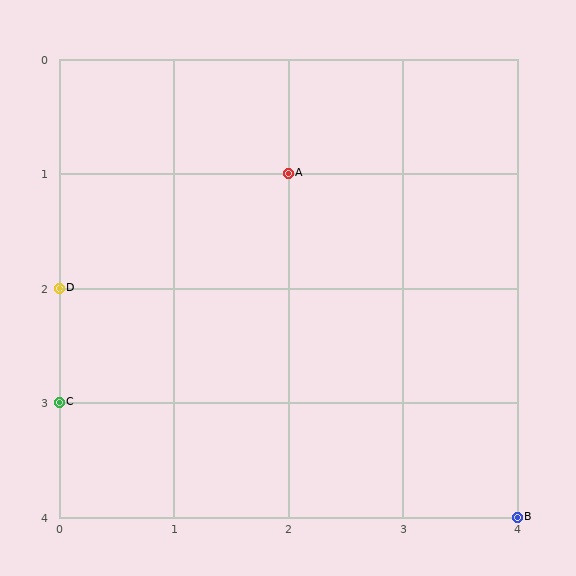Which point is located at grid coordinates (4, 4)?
Point B is at (4, 4).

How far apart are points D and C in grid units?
Points D and C are 1 row apart.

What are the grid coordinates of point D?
Point D is at grid coordinates (0, 2).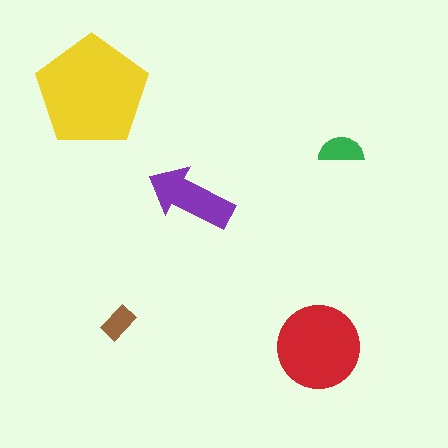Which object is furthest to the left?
The yellow pentagon is leftmost.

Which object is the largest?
The yellow pentagon.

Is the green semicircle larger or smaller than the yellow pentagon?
Smaller.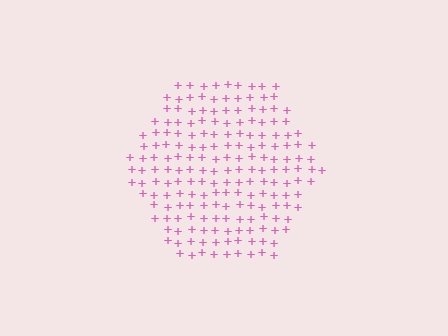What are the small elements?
The small elements are plus signs.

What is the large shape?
The large shape is a hexagon.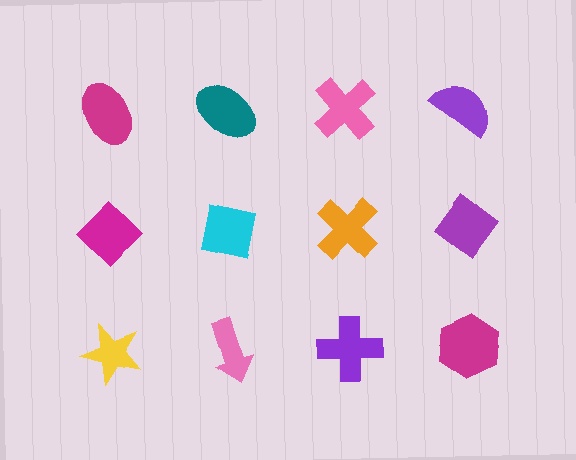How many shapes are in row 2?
4 shapes.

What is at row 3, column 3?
A purple cross.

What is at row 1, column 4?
A purple semicircle.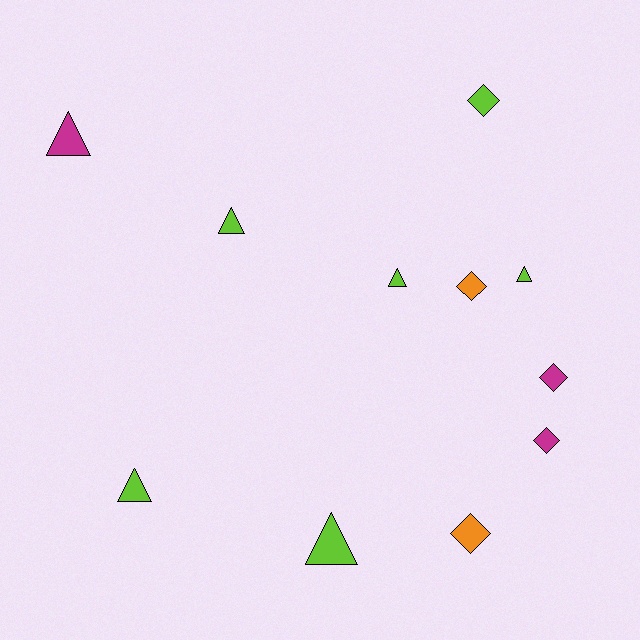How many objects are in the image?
There are 11 objects.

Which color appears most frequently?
Lime, with 6 objects.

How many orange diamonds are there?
There are 2 orange diamonds.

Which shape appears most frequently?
Triangle, with 6 objects.